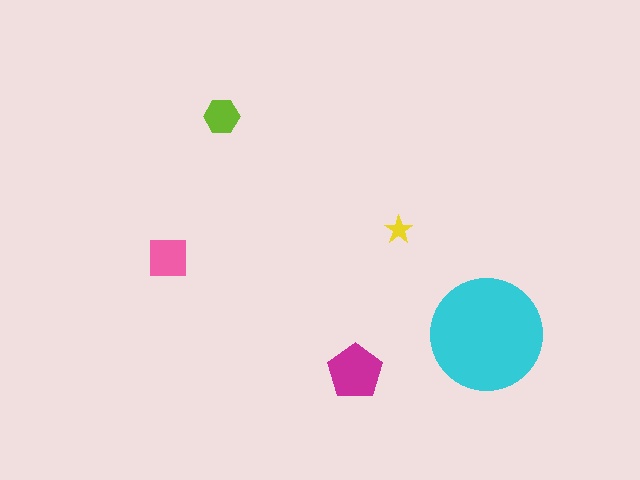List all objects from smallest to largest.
The yellow star, the lime hexagon, the pink square, the magenta pentagon, the cyan circle.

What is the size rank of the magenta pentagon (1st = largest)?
2nd.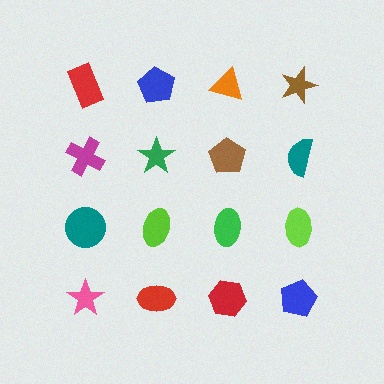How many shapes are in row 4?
4 shapes.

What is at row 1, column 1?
A red rectangle.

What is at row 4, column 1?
A pink star.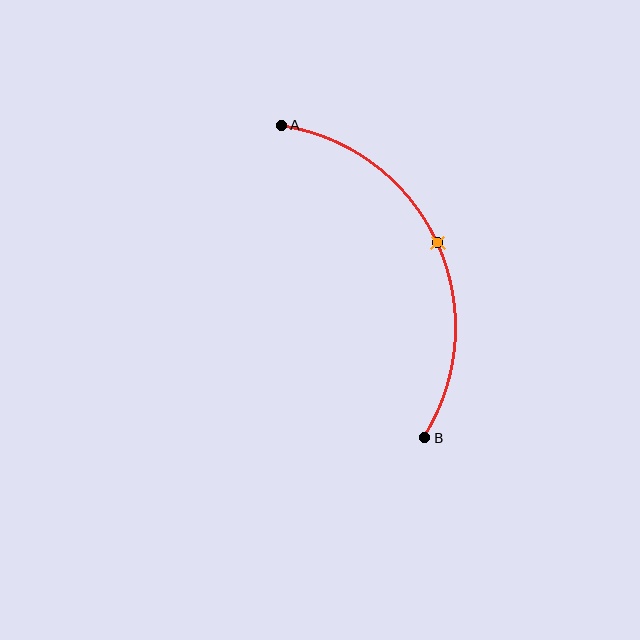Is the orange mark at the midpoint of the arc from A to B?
Yes. The orange mark lies on the arc at equal arc-length from both A and B — it is the arc midpoint.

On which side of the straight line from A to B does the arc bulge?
The arc bulges to the right of the straight line connecting A and B.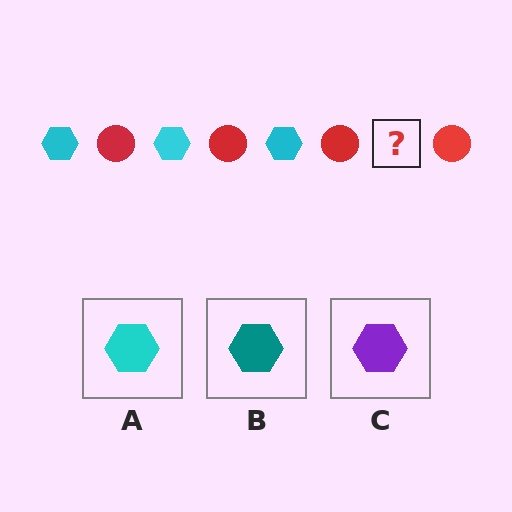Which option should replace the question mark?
Option A.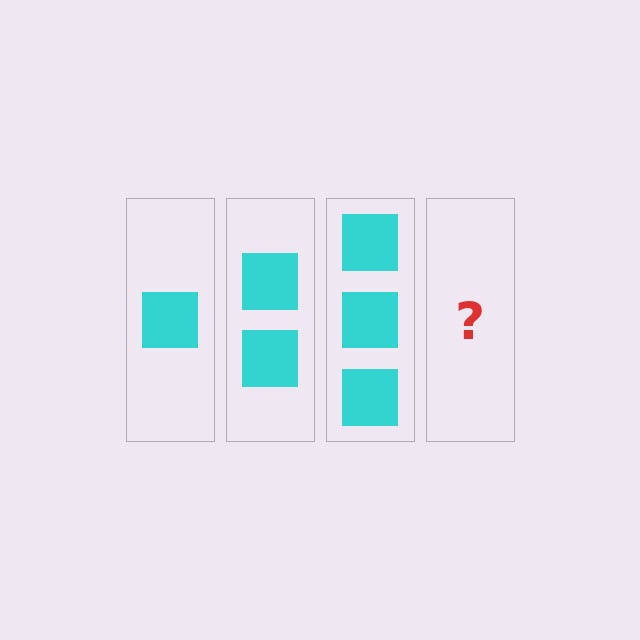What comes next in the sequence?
The next element should be 4 squares.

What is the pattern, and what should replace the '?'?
The pattern is that each step adds one more square. The '?' should be 4 squares.